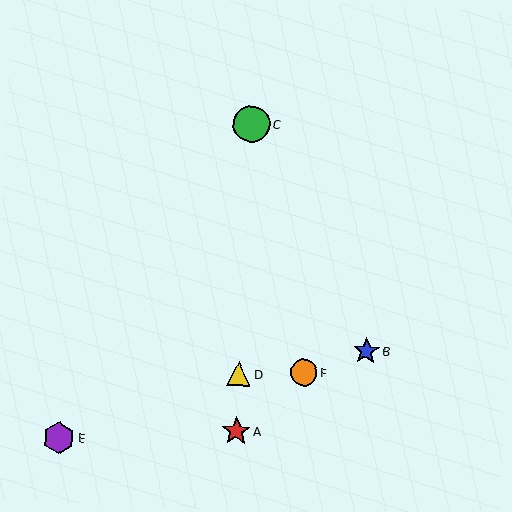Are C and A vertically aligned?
Yes, both are at x≈252.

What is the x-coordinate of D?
Object D is at x≈239.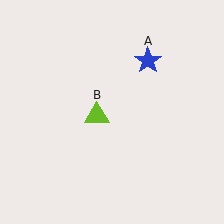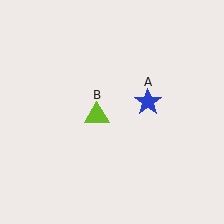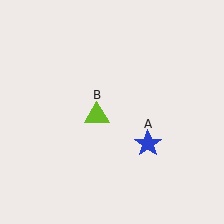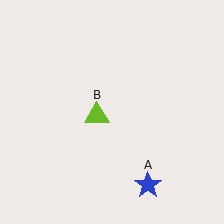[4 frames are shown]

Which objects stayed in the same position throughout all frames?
Lime triangle (object B) remained stationary.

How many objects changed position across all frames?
1 object changed position: blue star (object A).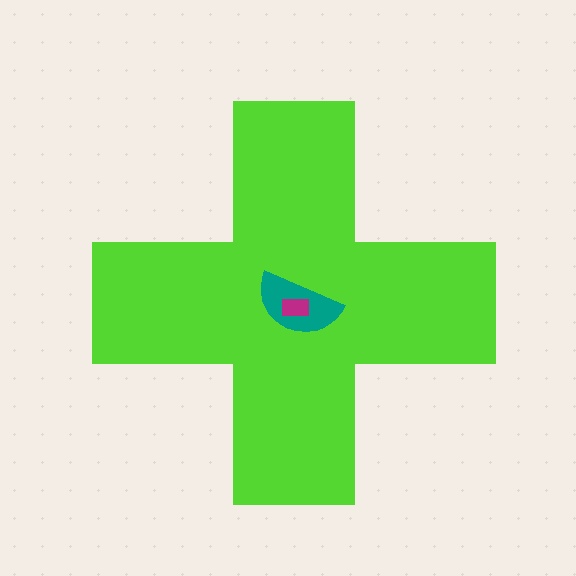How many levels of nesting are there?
3.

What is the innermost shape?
The magenta rectangle.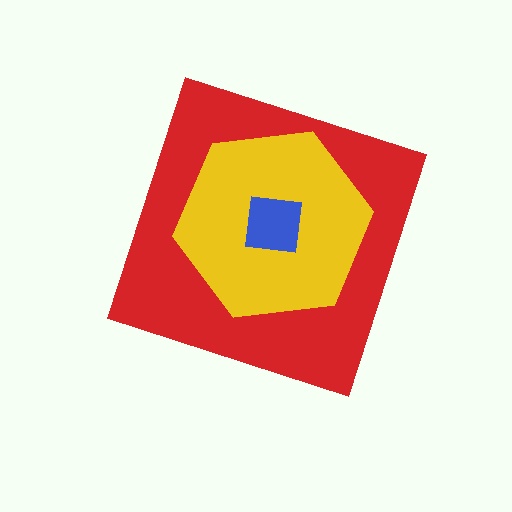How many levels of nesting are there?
3.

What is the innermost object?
The blue square.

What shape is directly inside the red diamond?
The yellow hexagon.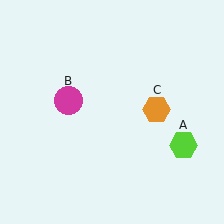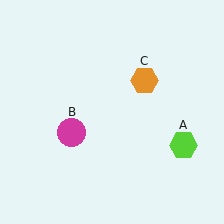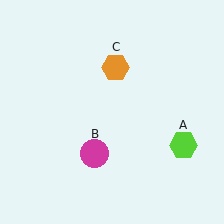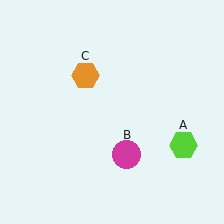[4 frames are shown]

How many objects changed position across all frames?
2 objects changed position: magenta circle (object B), orange hexagon (object C).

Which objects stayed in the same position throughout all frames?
Lime hexagon (object A) remained stationary.